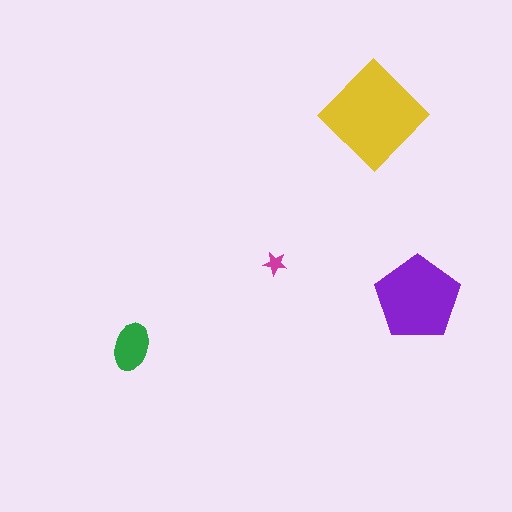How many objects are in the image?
There are 4 objects in the image.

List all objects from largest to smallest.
The yellow diamond, the purple pentagon, the green ellipse, the magenta star.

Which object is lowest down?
The green ellipse is bottommost.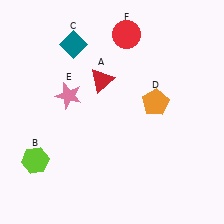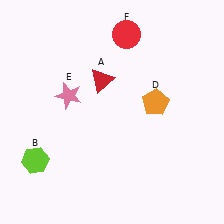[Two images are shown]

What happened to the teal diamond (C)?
The teal diamond (C) was removed in Image 2. It was in the top-left area of Image 1.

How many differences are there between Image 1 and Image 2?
There is 1 difference between the two images.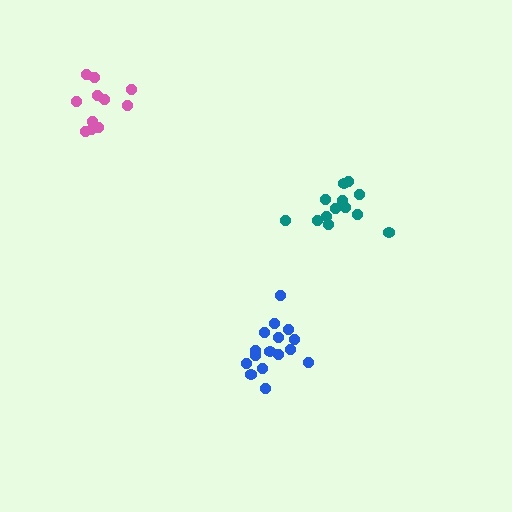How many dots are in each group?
Group 1: 11 dots, Group 2: 16 dots, Group 3: 13 dots (40 total).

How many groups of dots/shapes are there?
There are 3 groups.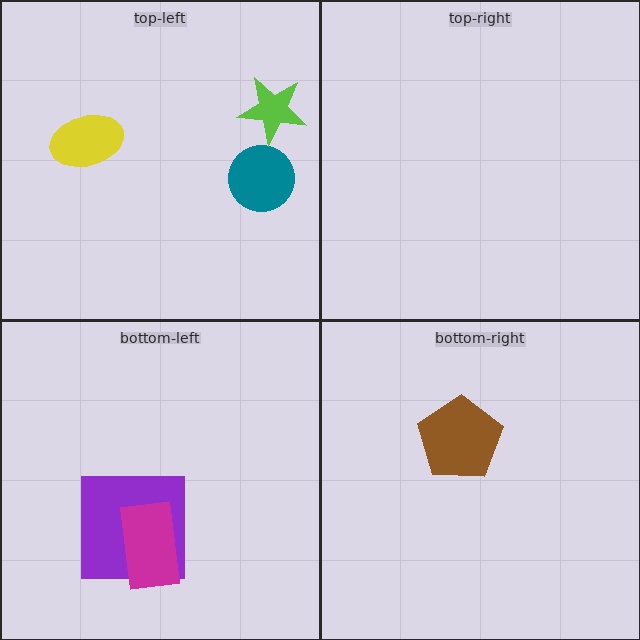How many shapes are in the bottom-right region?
1.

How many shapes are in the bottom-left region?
2.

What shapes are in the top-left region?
The teal circle, the yellow ellipse, the lime star.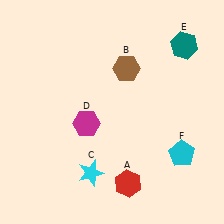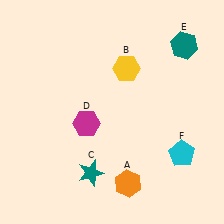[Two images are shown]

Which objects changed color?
A changed from red to orange. B changed from brown to yellow. C changed from cyan to teal.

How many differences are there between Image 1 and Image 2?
There are 3 differences between the two images.